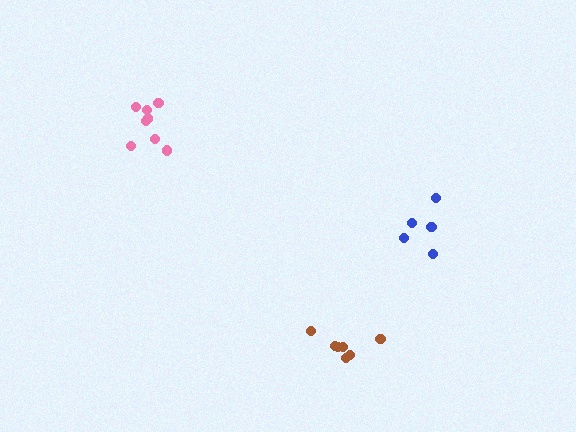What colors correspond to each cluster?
The clusters are colored: brown, blue, pink.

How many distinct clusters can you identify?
There are 3 distinct clusters.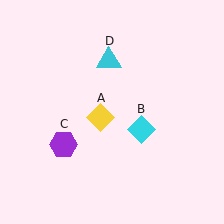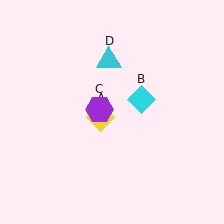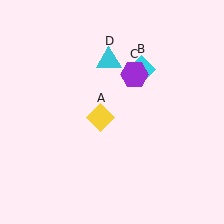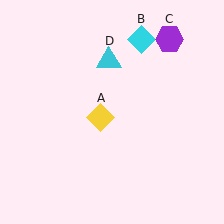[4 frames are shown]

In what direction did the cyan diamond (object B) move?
The cyan diamond (object B) moved up.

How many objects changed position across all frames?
2 objects changed position: cyan diamond (object B), purple hexagon (object C).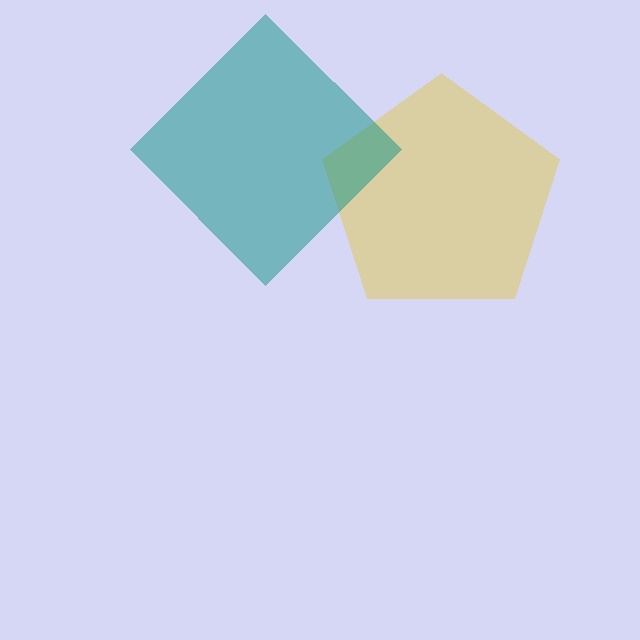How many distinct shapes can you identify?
There are 2 distinct shapes: a yellow pentagon, a teal diamond.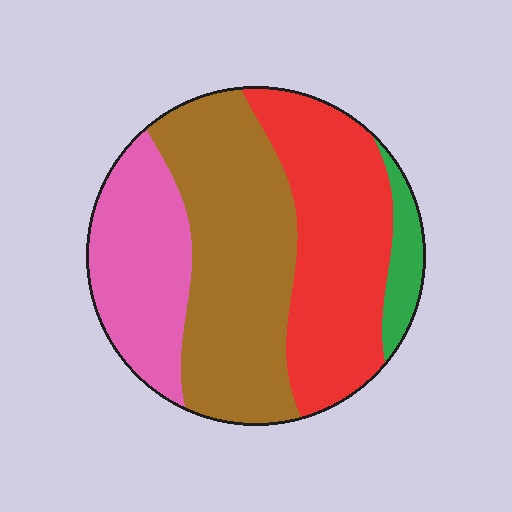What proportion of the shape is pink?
Pink covers about 20% of the shape.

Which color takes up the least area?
Green, at roughly 5%.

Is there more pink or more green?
Pink.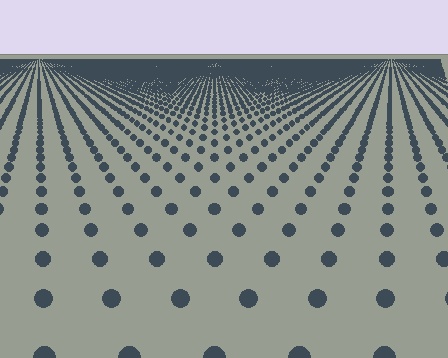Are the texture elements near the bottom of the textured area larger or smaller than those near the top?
Larger. Near the bottom, elements are closer to the viewer and appear at a bigger on-screen size.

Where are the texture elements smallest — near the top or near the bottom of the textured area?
Near the top.